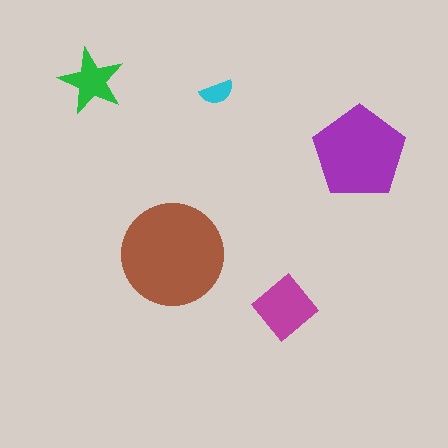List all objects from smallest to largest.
The cyan semicircle, the green star, the magenta diamond, the purple pentagon, the brown circle.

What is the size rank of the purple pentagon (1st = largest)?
2nd.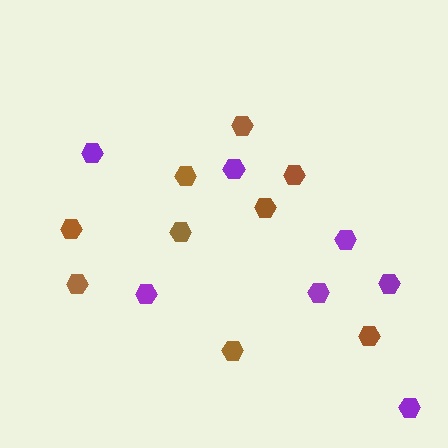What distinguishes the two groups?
There are 2 groups: one group of brown hexagons (9) and one group of purple hexagons (7).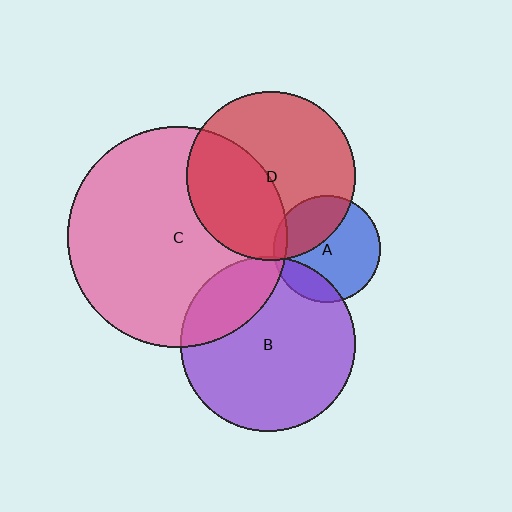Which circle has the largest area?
Circle C (pink).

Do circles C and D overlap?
Yes.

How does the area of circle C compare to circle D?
Approximately 1.7 times.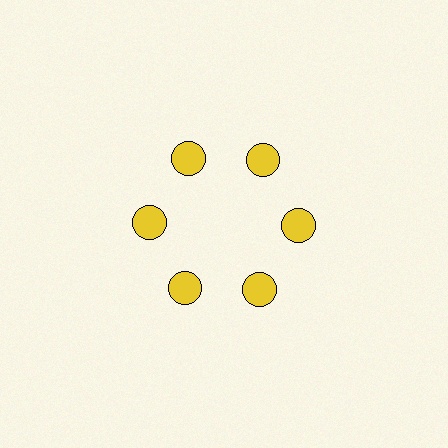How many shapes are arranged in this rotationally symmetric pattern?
There are 6 shapes, arranged in 6 groups of 1.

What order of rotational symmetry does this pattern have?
This pattern has 6-fold rotational symmetry.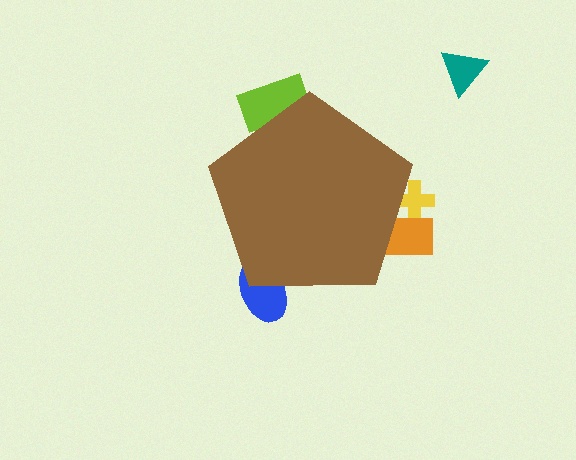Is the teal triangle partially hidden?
No, the teal triangle is fully visible.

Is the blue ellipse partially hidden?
Yes, the blue ellipse is partially hidden behind the brown pentagon.